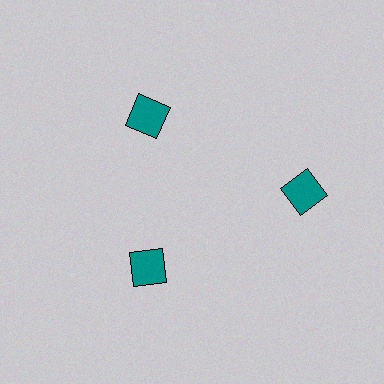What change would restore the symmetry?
The symmetry would be restored by moving it inward, back onto the ring so that all 3 squares sit at equal angles and equal distance from the center.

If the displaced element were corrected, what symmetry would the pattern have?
It would have 3-fold rotational symmetry — the pattern would map onto itself every 120 degrees.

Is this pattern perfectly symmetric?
No. The 3 teal squares are arranged in a ring, but one element near the 3 o'clock position is pushed outward from the center, breaking the 3-fold rotational symmetry.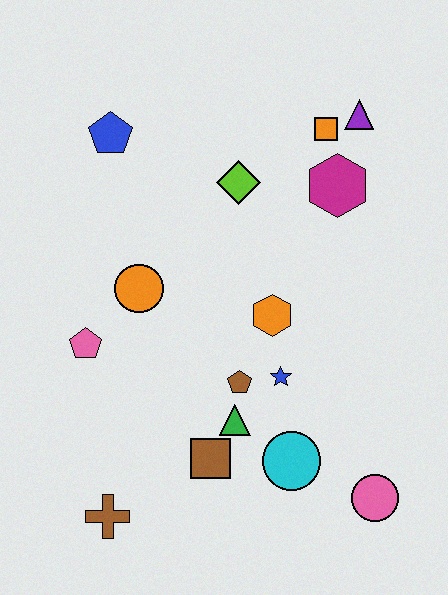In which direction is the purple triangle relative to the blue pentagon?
The purple triangle is to the right of the blue pentagon.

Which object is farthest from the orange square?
The brown cross is farthest from the orange square.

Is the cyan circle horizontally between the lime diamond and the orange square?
Yes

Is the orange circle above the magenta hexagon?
No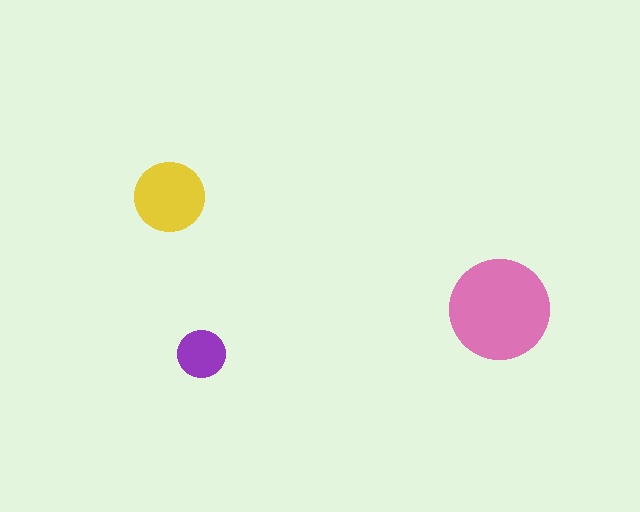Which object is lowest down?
The purple circle is bottommost.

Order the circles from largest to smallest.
the pink one, the yellow one, the purple one.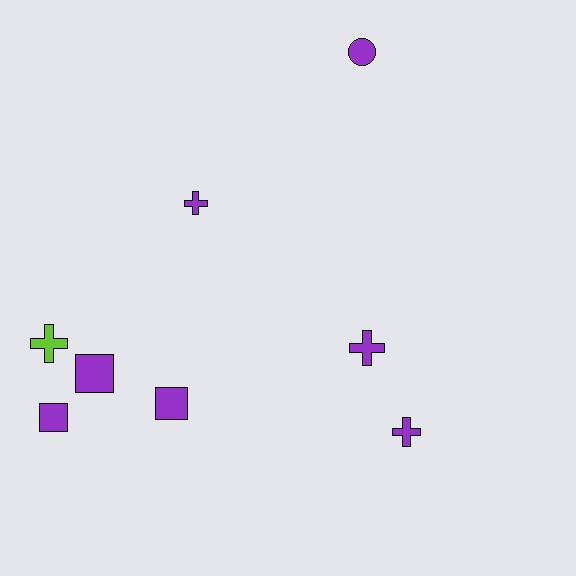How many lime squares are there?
There are no lime squares.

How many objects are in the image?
There are 8 objects.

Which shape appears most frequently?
Cross, with 4 objects.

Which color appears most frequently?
Purple, with 7 objects.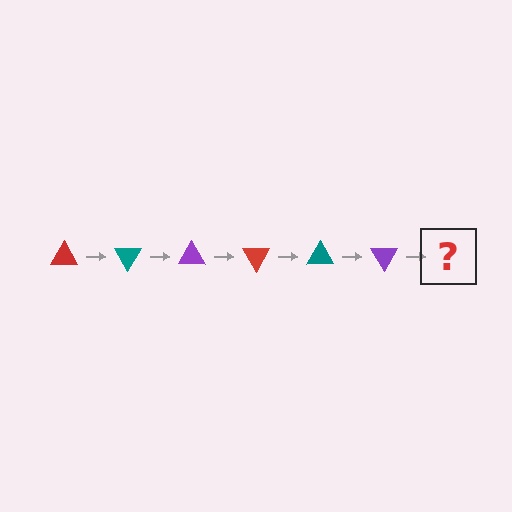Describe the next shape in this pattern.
It should be a red triangle, rotated 360 degrees from the start.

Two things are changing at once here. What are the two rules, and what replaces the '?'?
The two rules are that it rotates 60 degrees each step and the color cycles through red, teal, and purple. The '?' should be a red triangle, rotated 360 degrees from the start.